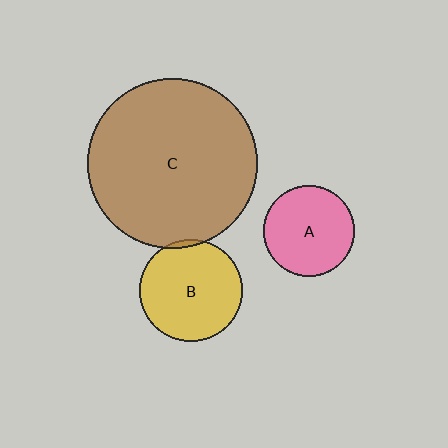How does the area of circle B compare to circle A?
Approximately 1.3 times.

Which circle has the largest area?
Circle C (brown).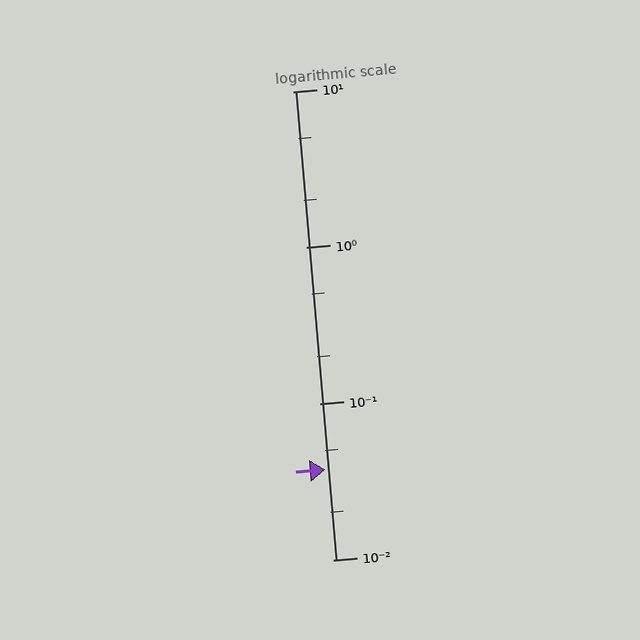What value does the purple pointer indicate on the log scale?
The pointer indicates approximately 0.038.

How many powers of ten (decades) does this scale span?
The scale spans 3 decades, from 0.01 to 10.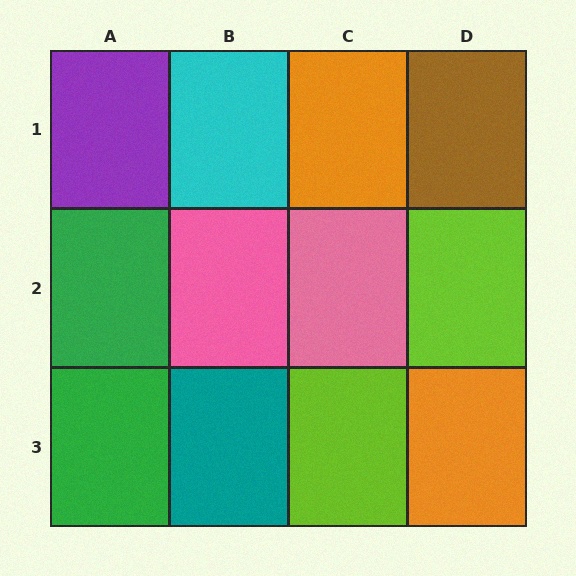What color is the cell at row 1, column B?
Cyan.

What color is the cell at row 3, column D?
Orange.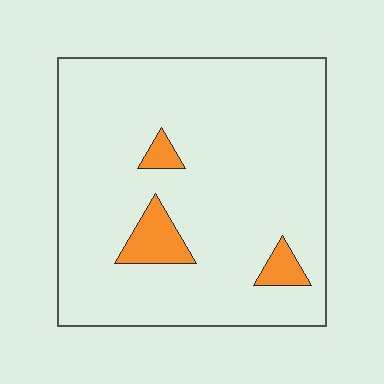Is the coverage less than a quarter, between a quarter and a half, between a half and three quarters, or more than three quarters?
Less than a quarter.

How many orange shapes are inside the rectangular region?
3.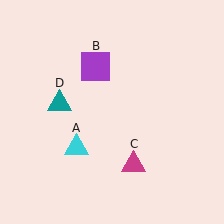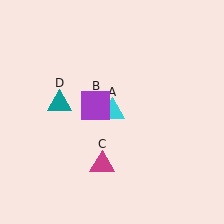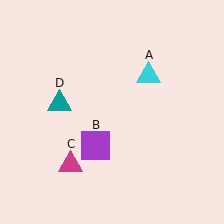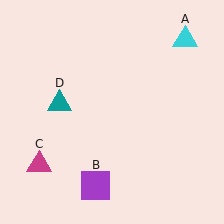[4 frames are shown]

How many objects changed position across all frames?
3 objects changed position: cyan triangle (object A), purple square (object B), magenta triangle (object C).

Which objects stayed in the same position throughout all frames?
Teal triangle (object D) remained stationary.